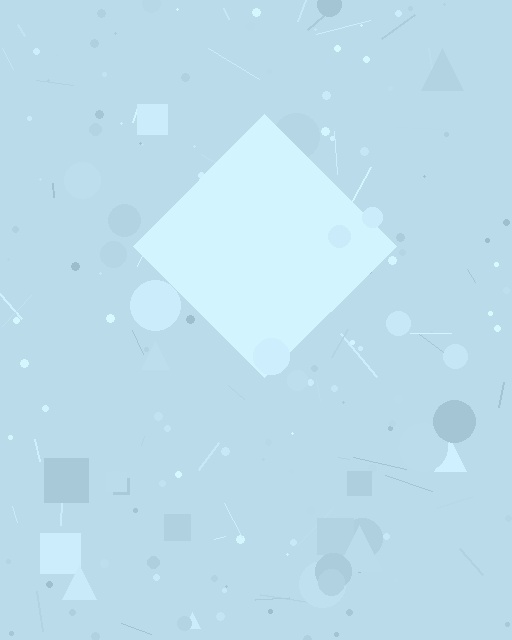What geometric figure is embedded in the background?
A diamond is embedded in the background.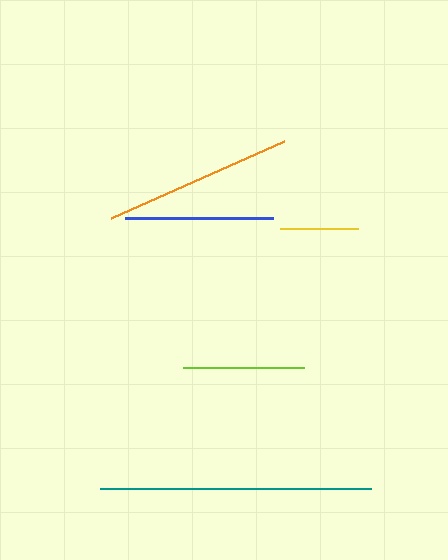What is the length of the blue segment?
The blue segment is approximately 148 pixels long.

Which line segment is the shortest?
The yellow line is the shortest at approximately 78 pixels.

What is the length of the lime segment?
The lime segment is approximately 120 pixels long.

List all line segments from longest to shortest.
From longest to shortest: teal, orange, blue, lime, yellow.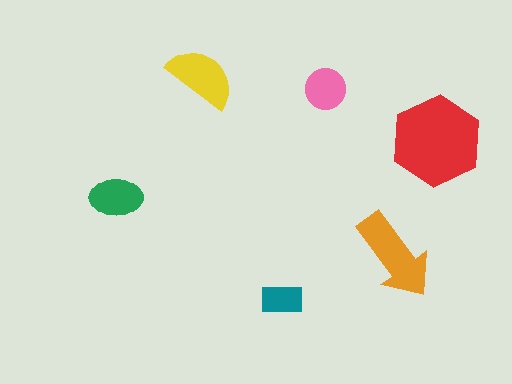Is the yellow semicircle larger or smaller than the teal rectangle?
Larger.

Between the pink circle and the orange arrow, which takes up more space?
The orange arrow.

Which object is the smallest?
The teal rectangle.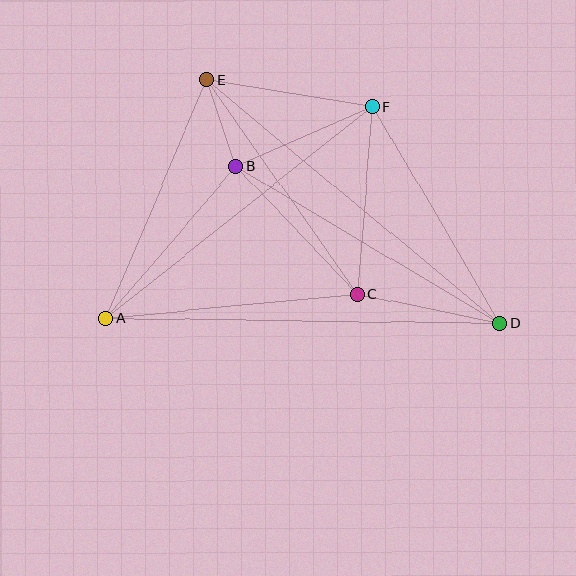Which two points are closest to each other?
Points B and E are closest to each other.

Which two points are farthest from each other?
Points A and D are farthest from each other.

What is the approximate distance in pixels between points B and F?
The distance between B and F is approximately 149 pixels.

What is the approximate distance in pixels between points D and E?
The distance between D and E is approximately 381 pixels.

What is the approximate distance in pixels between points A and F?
The distance between A and F is approximately 340 pixels.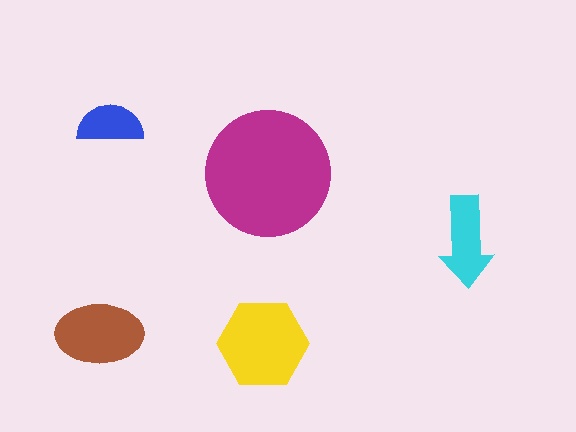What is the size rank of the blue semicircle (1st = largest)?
5th.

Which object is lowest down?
The yellow hexagon is bottommost.